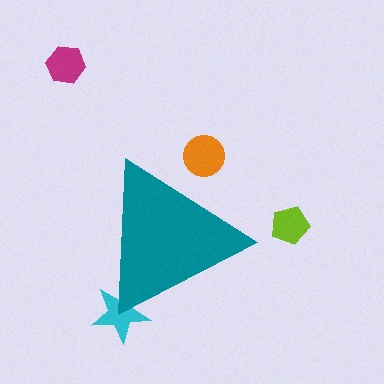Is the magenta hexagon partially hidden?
No, the magenta hexagon is fully visible.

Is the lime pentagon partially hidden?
No, the lime pentagon is fully visible.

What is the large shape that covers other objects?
A teal triangle.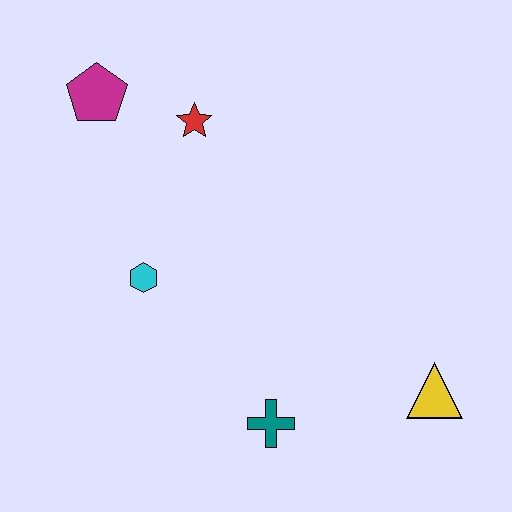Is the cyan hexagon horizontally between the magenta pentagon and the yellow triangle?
Yes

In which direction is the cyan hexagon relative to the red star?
The cyan hexagon is below the red star.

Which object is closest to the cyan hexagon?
The red star is closest to the cyan hexagon.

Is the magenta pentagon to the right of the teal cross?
No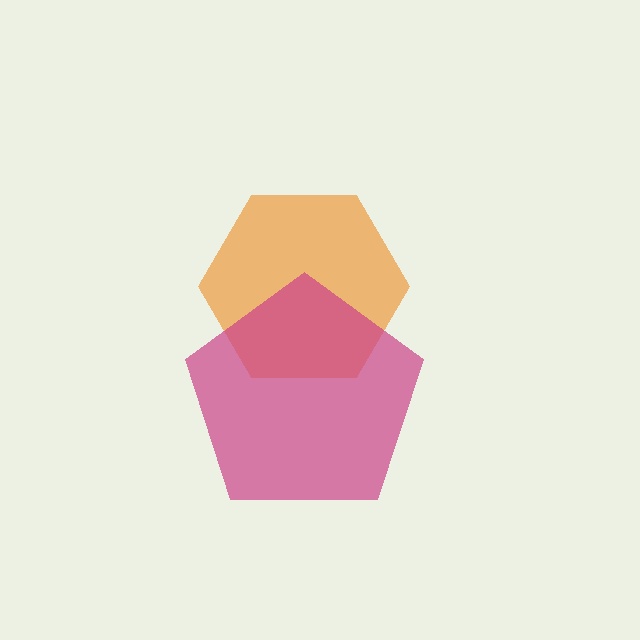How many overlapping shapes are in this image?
There are 2 overlapping shapes in the image.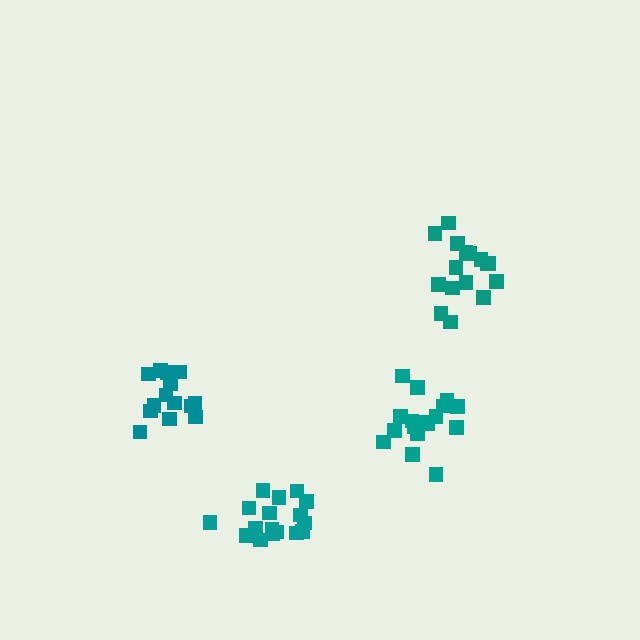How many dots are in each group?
Group 1: 16 dots, Group 2: 14 dots, Group 3: 17 dots, Group 4: 17 dots (64 total).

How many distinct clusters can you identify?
There are 4 distinct clusters.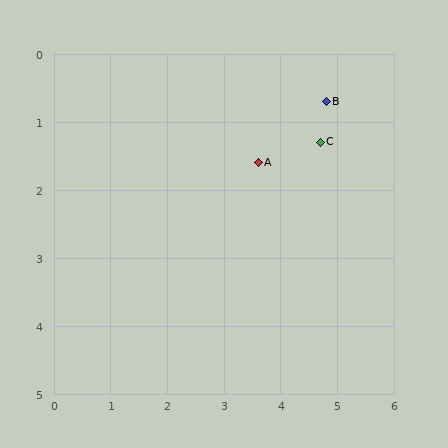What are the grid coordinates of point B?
Point B is at approximately (4.8, 0.7).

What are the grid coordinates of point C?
Point C is at approximately (4.7, 1.3).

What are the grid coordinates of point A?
Point A is at approximately (3.6, 1.6).